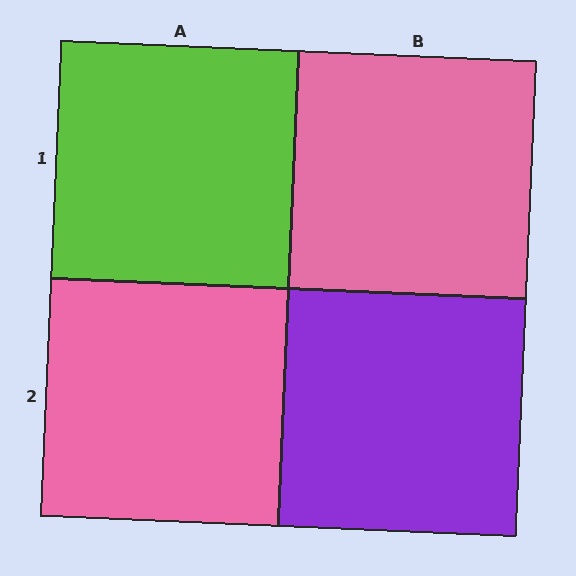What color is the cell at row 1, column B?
Pink.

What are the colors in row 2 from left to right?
Pink, purple.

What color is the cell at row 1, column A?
Lime.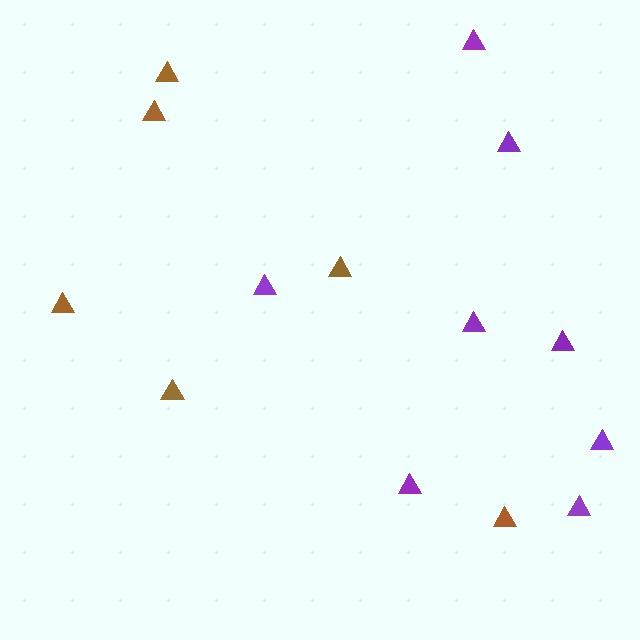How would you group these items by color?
There are 2 groups: one group of brown triangles (6) and one group of purple triangles (8).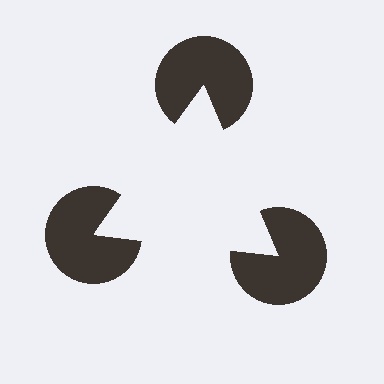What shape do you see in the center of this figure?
An illusory triangle — its edges are inferred from the aligned wedge cuts in the pac-man discs, not physically drawn.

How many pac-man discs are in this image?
There are 3 — one at each vertex of the illusory triangle.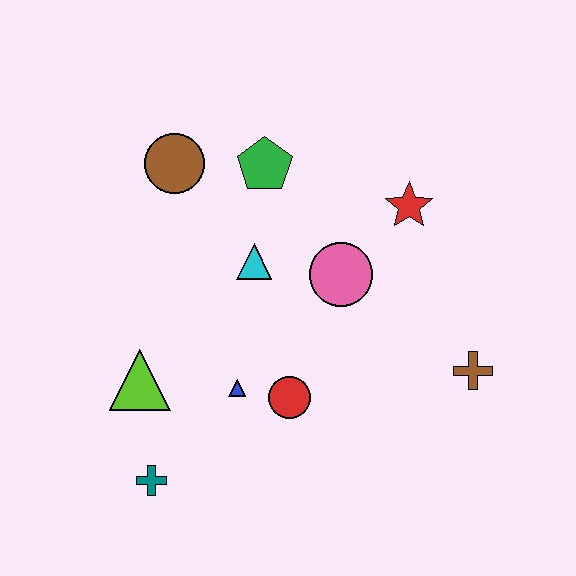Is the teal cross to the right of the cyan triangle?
No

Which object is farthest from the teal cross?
The red star is farthest from the teal cross.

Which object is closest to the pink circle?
The cyan triangle is closest to the pink circle.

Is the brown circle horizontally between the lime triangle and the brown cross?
Yes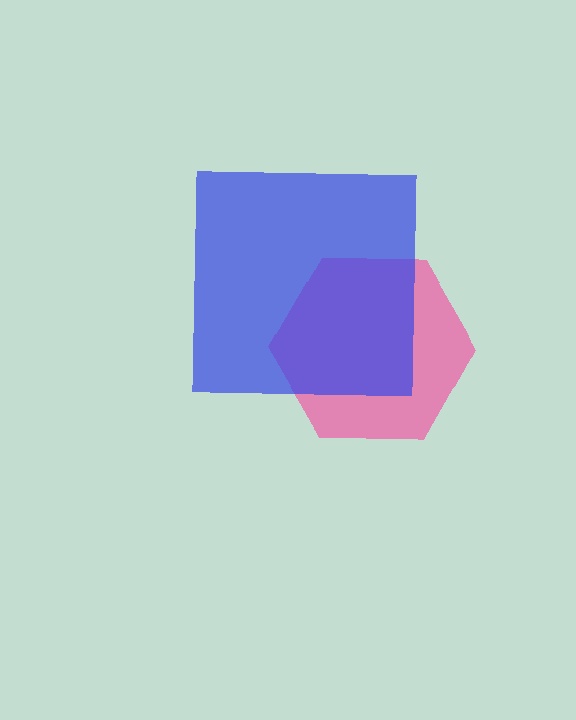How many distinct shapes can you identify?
There are 2 distinct shapes: a pink hexagon, a blue square.